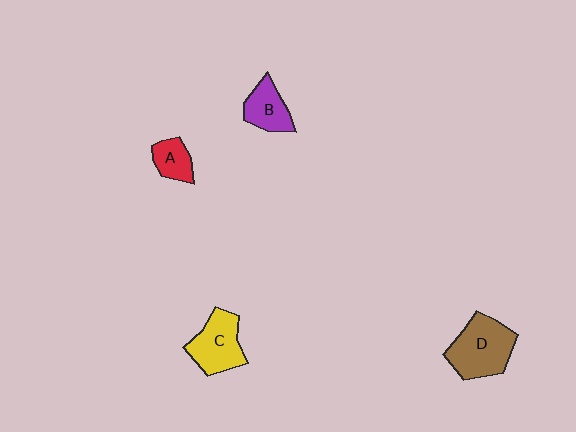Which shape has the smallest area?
Shape A (red).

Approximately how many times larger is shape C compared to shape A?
Approximately 1.9 times.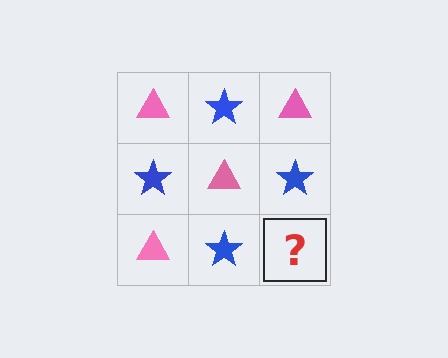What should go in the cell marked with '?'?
The missing cell should contain a pink triangle.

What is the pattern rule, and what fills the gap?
The rule is that it alternates pink triangle and blue star in a checkerboard pattern. The gap should be filled with a pink triangle.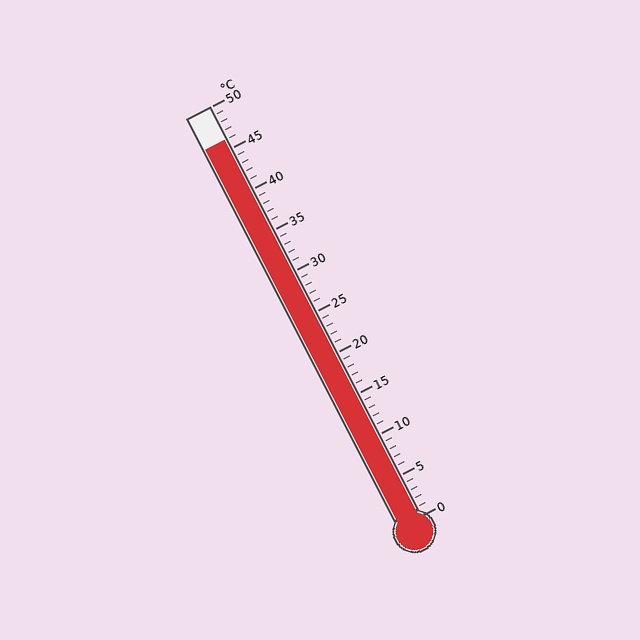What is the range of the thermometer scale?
The thermometer scale ranges from 0°C to 50°C.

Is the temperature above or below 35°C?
The temperature is above 35°C.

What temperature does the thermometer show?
The thermometer shows approximately 46°C.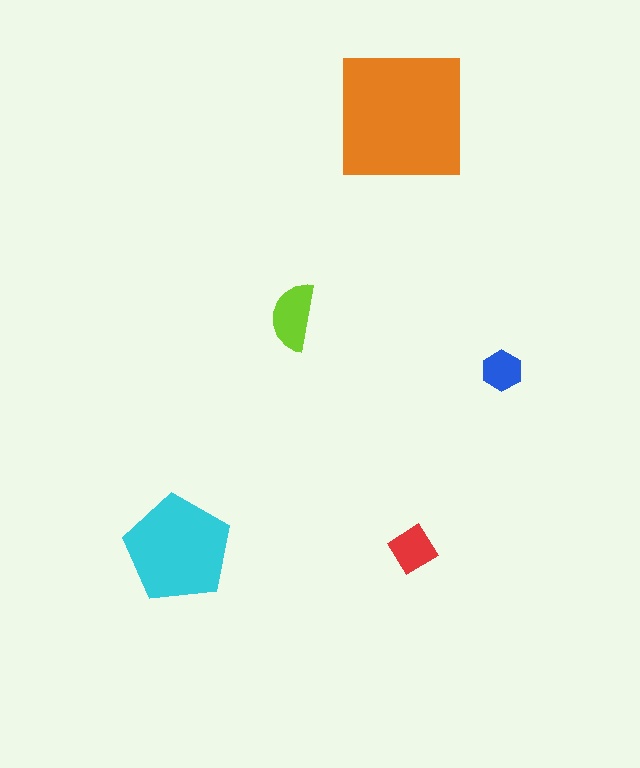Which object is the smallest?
The blue hexagon.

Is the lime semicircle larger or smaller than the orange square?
Smaller.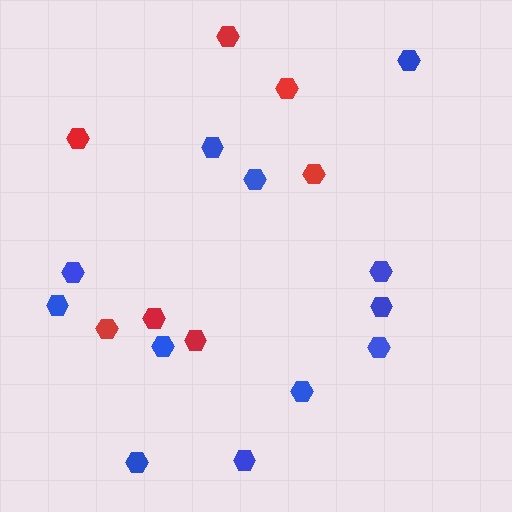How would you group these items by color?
There are 2 groups: one group of blue hexagons (12) and one group of red hexagons (7).